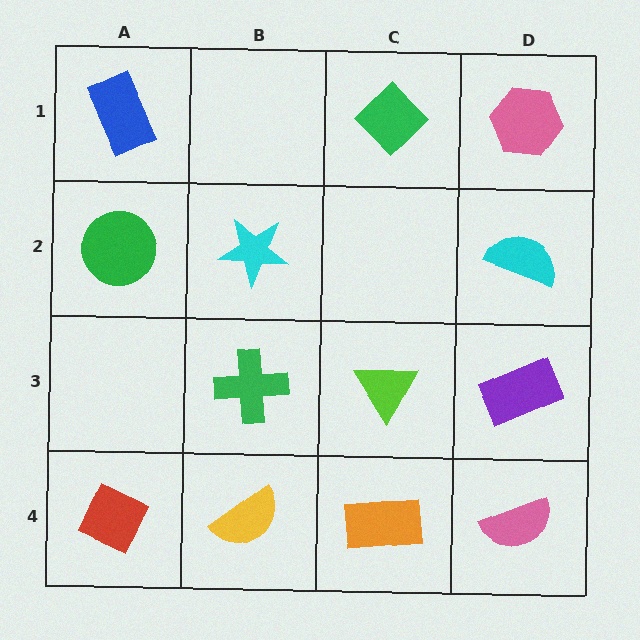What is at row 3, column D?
A purple rectangle.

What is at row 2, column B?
A cyan star.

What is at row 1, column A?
A blue rectangle.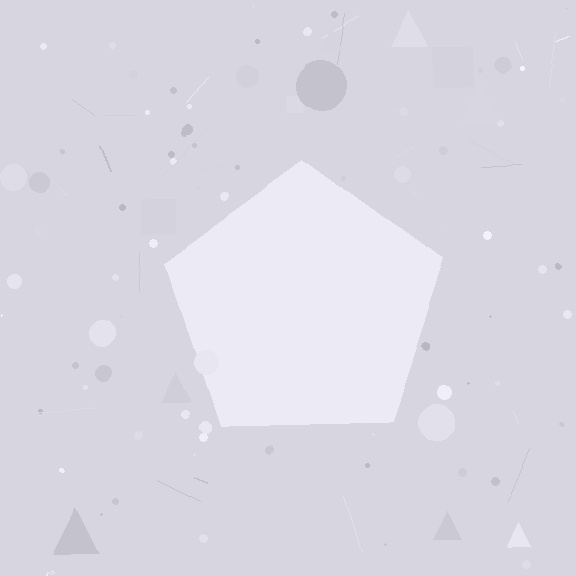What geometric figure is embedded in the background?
A pentagon is embedded in the background.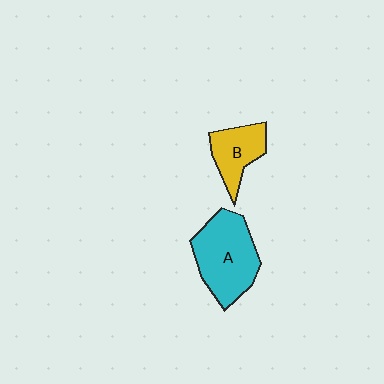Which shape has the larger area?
Shape A (cyan).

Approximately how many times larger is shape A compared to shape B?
Approximately 1.7 times.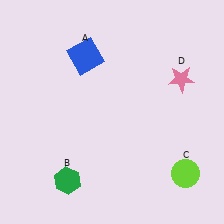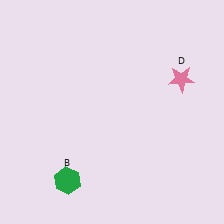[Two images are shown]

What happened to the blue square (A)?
The blue square (A) was removed in Image 2. It was in the top-left area of Image 1.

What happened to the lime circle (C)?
The lime circle (C) was removed in Image 2. It was in the bottom-right area of Image 1.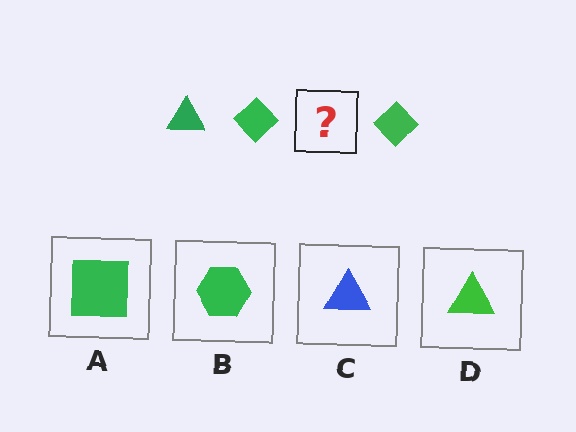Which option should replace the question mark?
Option D.